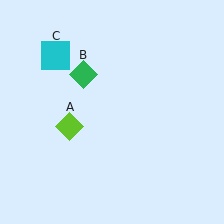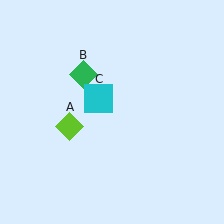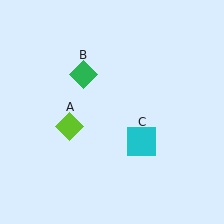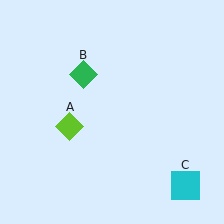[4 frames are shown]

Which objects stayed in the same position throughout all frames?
Lime diamond (object A) and green diamond (object B) remained stationary.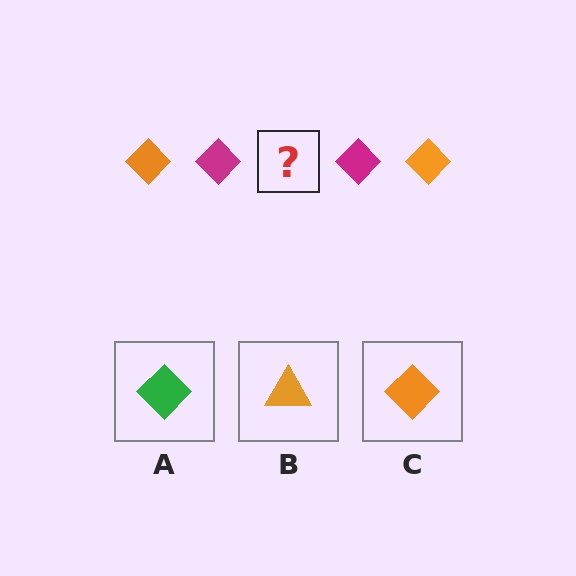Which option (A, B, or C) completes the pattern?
C.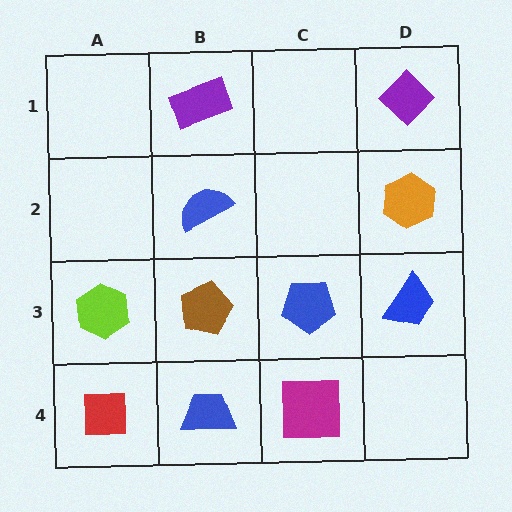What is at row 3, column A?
A lime hexagon.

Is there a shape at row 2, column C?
No, that cell is empty.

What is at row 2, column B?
A blue semicircle.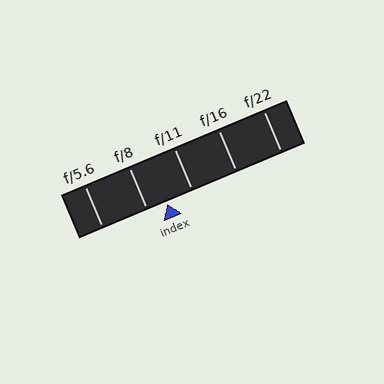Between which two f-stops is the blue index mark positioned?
The index mark is between f/8 and f/11.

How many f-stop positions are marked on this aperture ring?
There are 5 f-stop positions marked.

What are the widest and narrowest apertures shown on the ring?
The widest aperture shown is f/5.6 and the narrowest is f/22.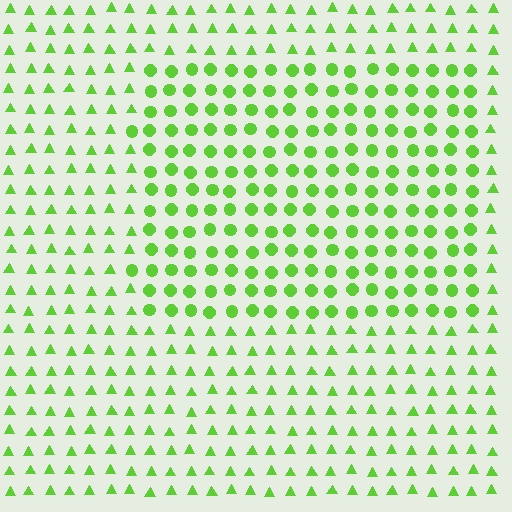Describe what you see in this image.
The image is filled with small lime elements arranged in a uniform grid. A rectangle-shaped region contains circles, while the surrounding area contains triangles. The boundary is defined purely by the change in element shape.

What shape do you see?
I see a rectangle.